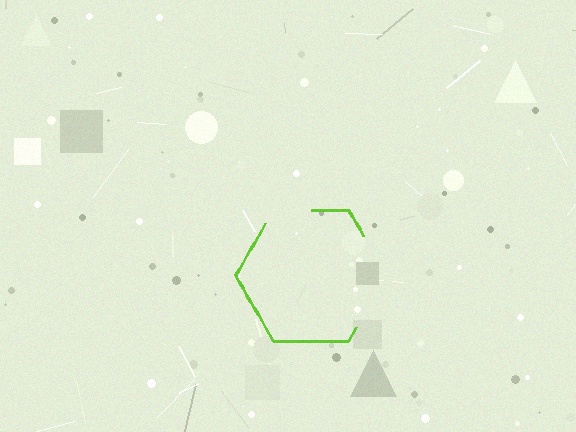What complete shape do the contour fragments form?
The contour fragments form a hexagon.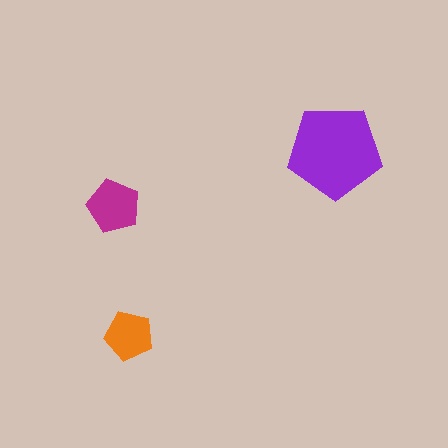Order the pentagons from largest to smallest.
the purple one, the magenta one, the orange one.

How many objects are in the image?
There are 3 objects in the image.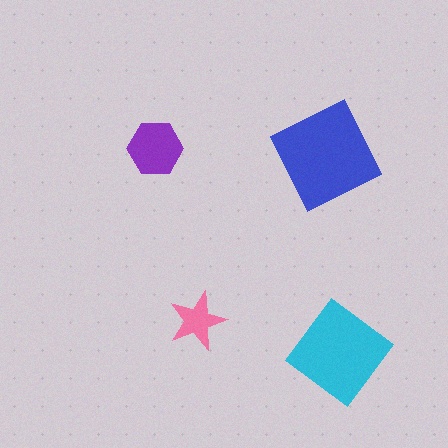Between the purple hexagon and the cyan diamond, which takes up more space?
The cyan diamond.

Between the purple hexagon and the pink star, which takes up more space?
The purple hexagon.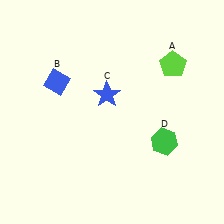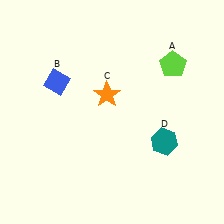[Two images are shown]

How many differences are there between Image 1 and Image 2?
There are 2 differences between the two images.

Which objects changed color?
C changed from blue to orange. D changed from green to teal.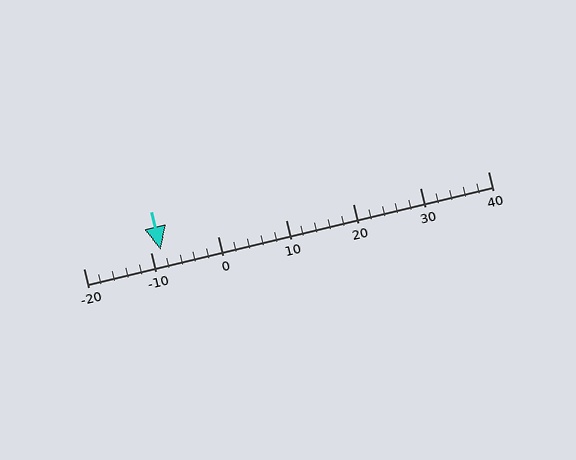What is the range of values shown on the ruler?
The ruler shows values from -20 to 40.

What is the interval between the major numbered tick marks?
The major tick marks are spaced 10 units apart.